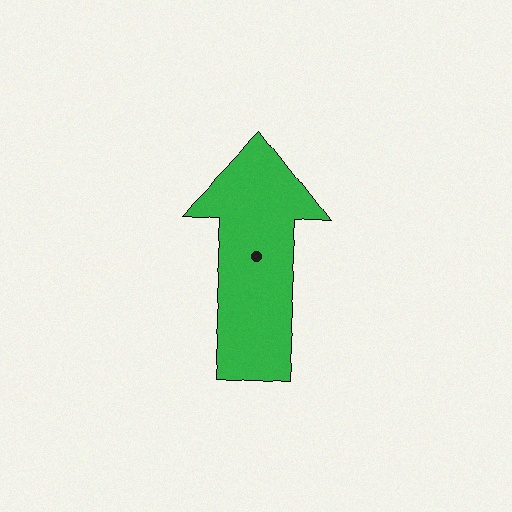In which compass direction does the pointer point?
North.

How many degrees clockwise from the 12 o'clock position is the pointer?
Approximately 3 degrees.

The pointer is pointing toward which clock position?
Roughly 12 o'clock.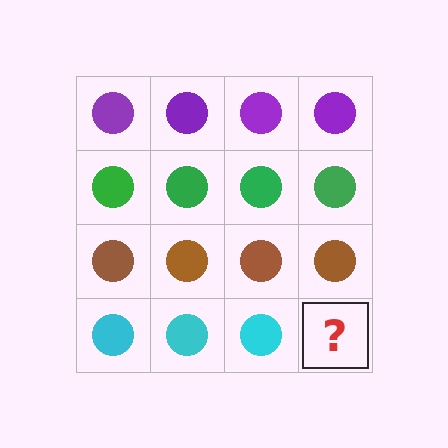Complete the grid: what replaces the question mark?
The question mark should be replaced with a cyan circle.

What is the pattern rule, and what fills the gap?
The rule is that each row has a consistent color. The gap should be filled with a cyan circle.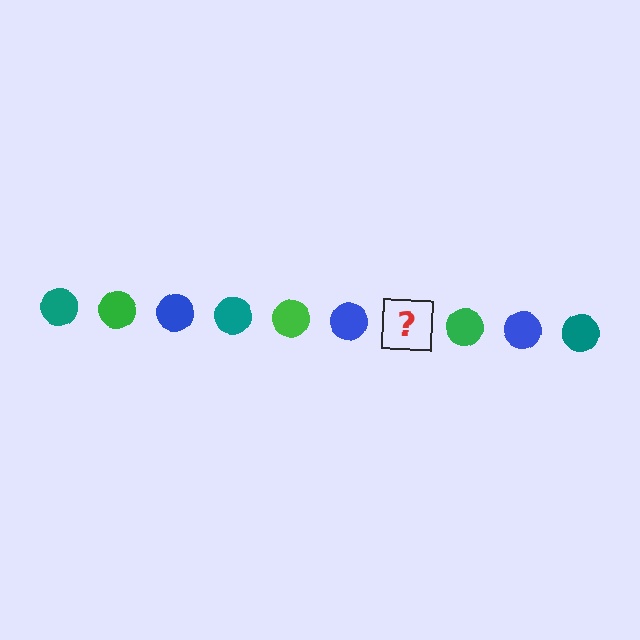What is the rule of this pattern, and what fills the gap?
The rule is that the pattern cycles through teal, green, blue circles. The gap should be filled with a teal circle.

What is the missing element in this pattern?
The missing element is a teal circle.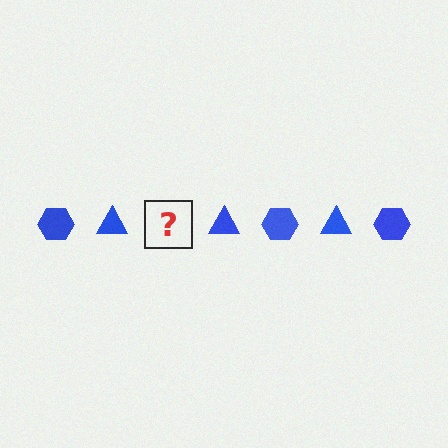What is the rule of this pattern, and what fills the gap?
The rule is that the pattern cycles through hexagon, triangle shapes in blue. The gap should be filled with a blue hexagon.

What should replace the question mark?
The question mark should be replaced with a blue hexagon.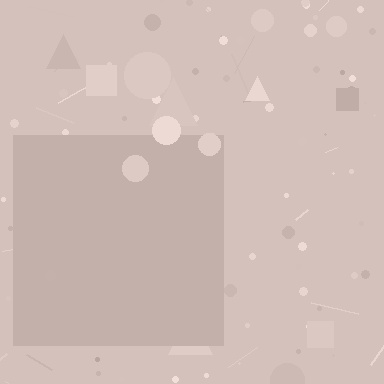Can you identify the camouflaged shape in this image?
The camouflaged shape is a square.